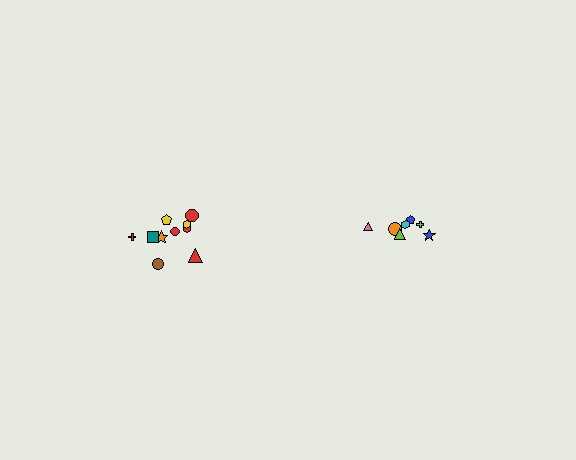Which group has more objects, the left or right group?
The left group.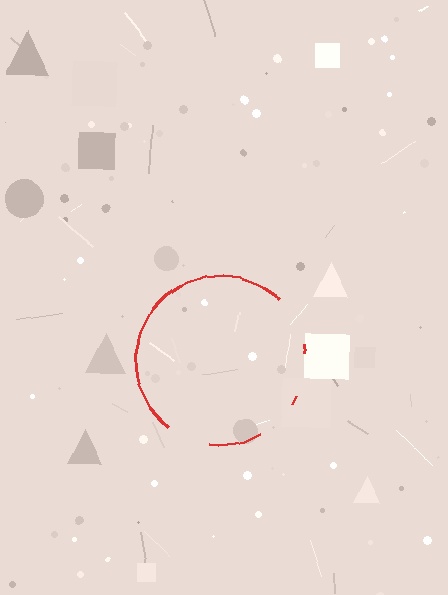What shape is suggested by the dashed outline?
The dashed outline suggests a circle.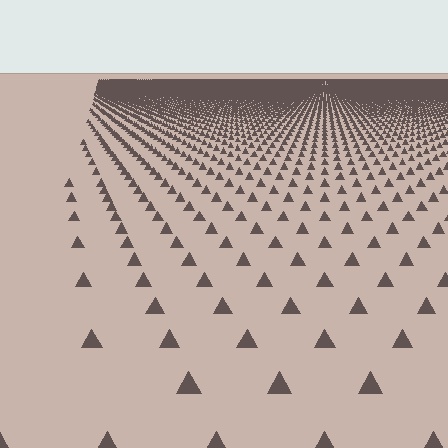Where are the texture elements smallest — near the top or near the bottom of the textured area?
Near the top.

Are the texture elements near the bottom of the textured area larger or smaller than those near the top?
Larger. Near the bottom, elements are closer to the viewer and appear at a bigger on-screen size.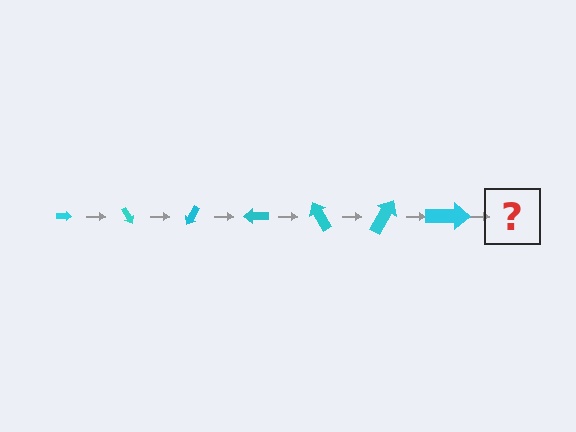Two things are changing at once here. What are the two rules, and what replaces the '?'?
The two rules are that the arrow grows larger each step and it rotates 60 degrees each step. The '?' should be an arrow, larger than the previous one and rotated 420 degrees from the start.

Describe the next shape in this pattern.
It should be an arrow, larger than the previous one and rotated 420 degrees from the start.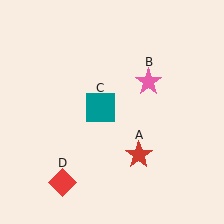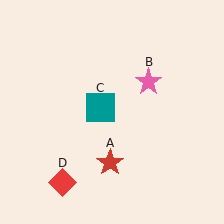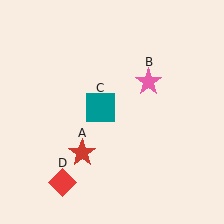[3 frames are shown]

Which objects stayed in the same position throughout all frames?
Pink star (object B) and teal square (object C) and red diamond (object D) remained stationary.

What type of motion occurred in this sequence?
The red star (object A) rotated clockwise around the center of the scene.